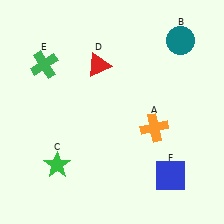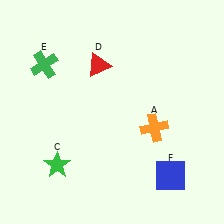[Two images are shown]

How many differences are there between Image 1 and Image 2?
There is 1 difference between the two images.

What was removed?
The teal circle (B) was removed in Image 2.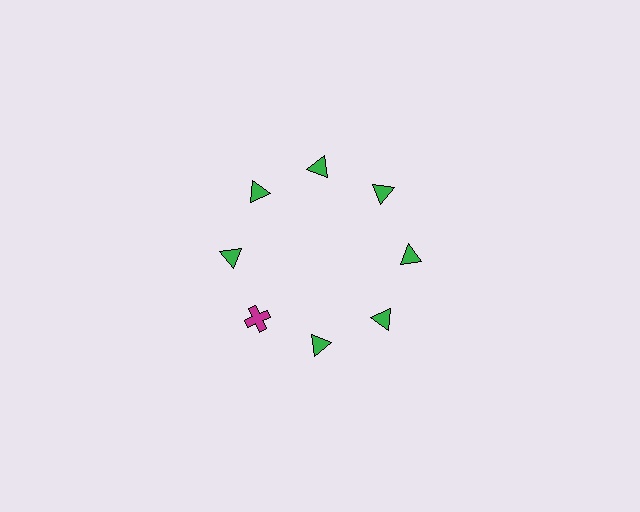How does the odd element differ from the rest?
It differs in both color (magenta instead of green) and shape (cross instead of triangle).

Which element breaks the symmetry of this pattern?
The magenta cross at roughly the 8 o'clock position breaks the symmetry. All other shapes are green triangles.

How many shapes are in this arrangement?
There are 8 shapes arranged in a ring pattern.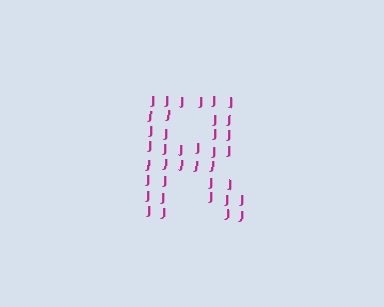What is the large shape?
The large shape is the letter R.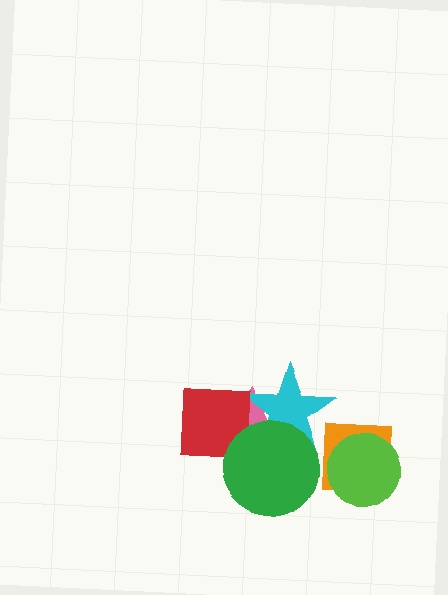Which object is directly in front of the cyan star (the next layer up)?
The red square is directly in front of the cyan star.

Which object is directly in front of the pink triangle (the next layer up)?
The cyan star is directly in front of the pink triangle.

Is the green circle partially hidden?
No, no other shape covers it.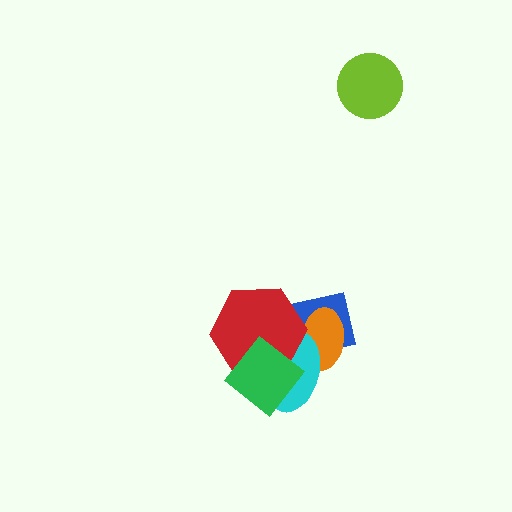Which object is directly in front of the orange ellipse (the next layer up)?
The cyan ellipse is directly in front of the orange ellipse.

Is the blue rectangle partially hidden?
Yes, it is partially covered by another shape.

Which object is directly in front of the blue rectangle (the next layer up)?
The orange ellipse is directly in front of the blue rectangle.